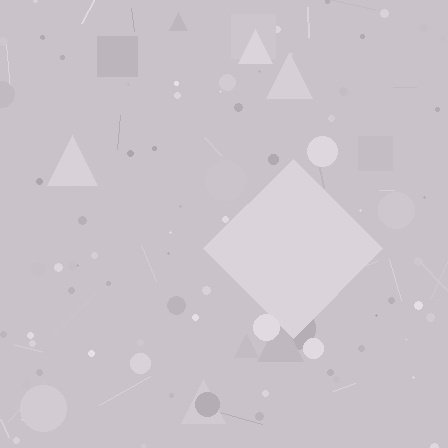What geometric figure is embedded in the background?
A diamond is embedded in the background.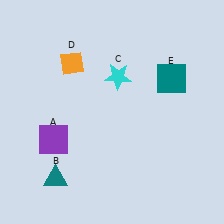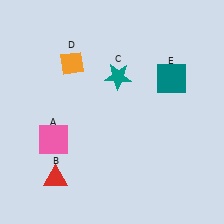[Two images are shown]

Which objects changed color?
A changed from purple to pink. B changed from teal to red. C changed from cyan to teal.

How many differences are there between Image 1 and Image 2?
There are 3 differences between the two images.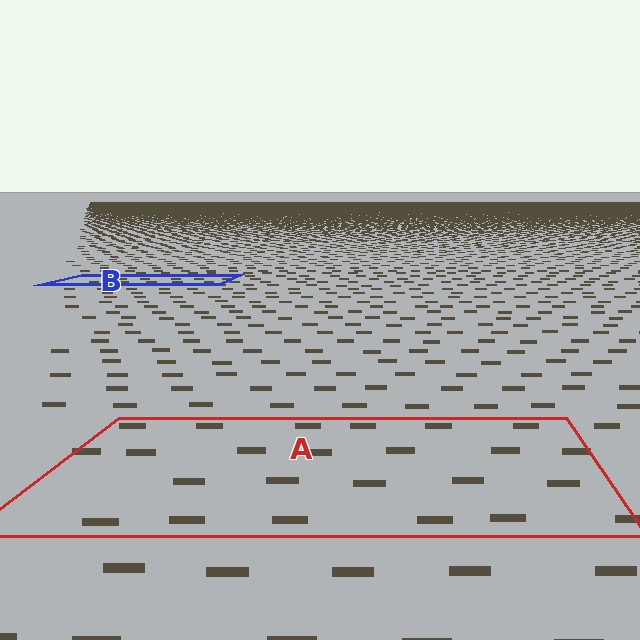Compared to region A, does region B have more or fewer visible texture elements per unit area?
Region B has more texture elements per unit area — they are packed more densely because it is farther away.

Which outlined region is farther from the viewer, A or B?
Region B is farther from the viewer — the texture elements inside it appear smaller and more densely packed.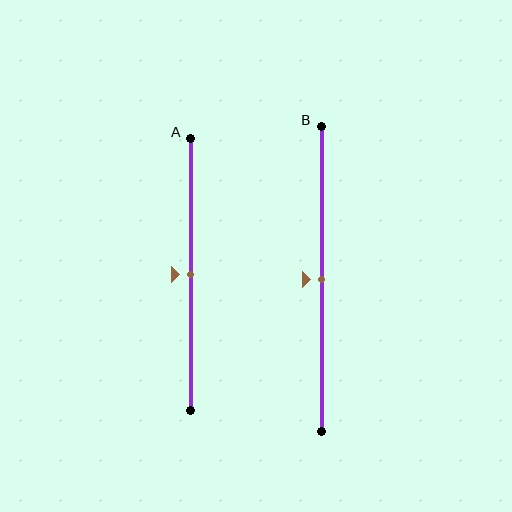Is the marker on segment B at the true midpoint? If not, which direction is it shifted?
Yes, the marker on segment B is at the true midpoint.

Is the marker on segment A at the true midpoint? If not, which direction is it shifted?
Yes, the marker on segment A is at the true midpoint.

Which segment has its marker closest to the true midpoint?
Segment A has its marker closest to the true midpoint.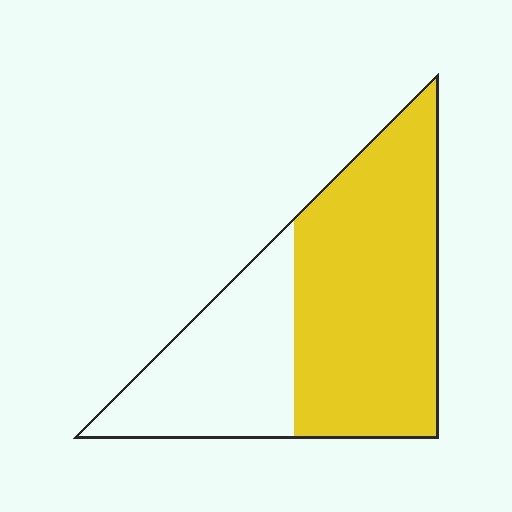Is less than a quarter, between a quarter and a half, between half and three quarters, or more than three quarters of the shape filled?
Between half and three quarters.